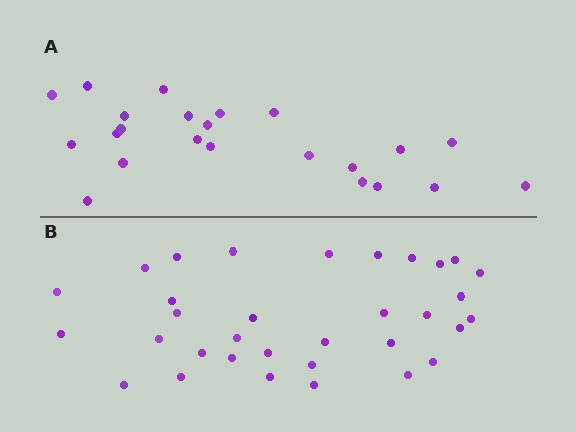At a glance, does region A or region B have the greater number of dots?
Region B (the bottom region) has more dots.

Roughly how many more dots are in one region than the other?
Region B has roughly 10 or so more dots than region A.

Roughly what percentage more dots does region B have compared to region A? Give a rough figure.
About 45% more.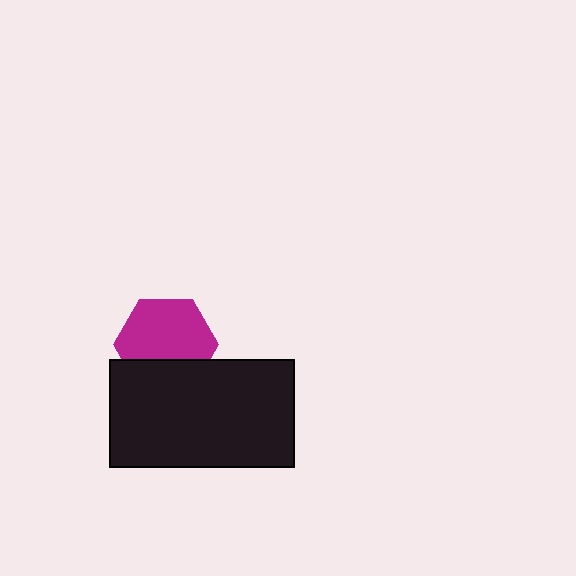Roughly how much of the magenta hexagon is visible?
Most of it is visible (roughly 69%).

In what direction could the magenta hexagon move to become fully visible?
The magenta hexagon could move up. That would shift it out from behind the black rectangle entirely.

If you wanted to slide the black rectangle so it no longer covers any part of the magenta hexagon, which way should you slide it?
Slide it down — that is the most direct way to separate the two shapes.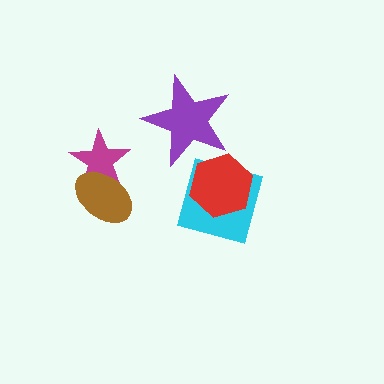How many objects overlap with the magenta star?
1 object overlaps with the magenta star.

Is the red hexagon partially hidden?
No, no other shape covers it.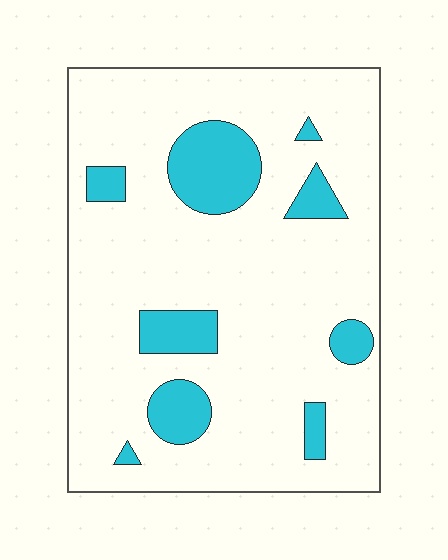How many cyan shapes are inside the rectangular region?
9.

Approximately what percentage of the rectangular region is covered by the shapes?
Approximately 15%.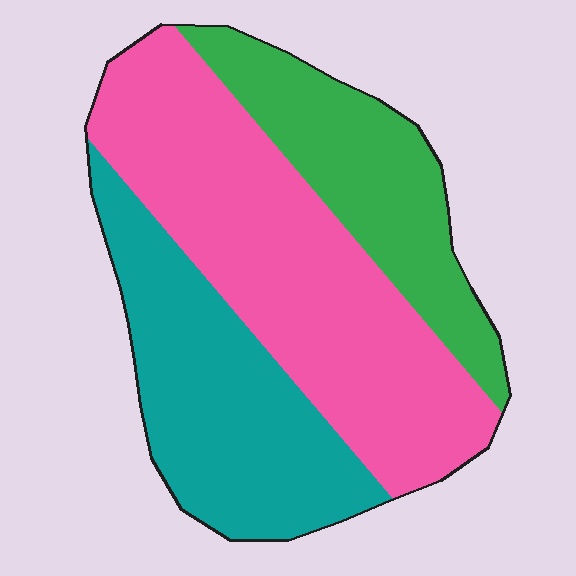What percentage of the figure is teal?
Teal takes up about one third (1/3) of the figure.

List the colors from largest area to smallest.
From largest to smallest: pink, teal, green.